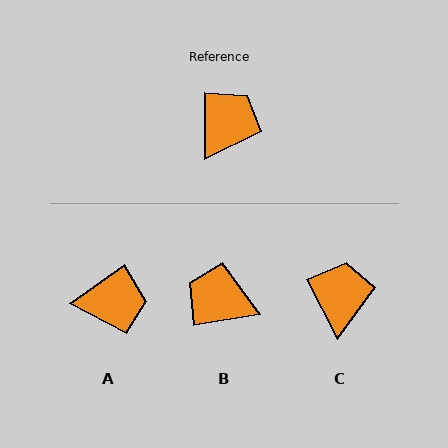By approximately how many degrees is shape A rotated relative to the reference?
Approximately 54 degrees clockwise.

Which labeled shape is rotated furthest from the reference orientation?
B, about 100 degrees away.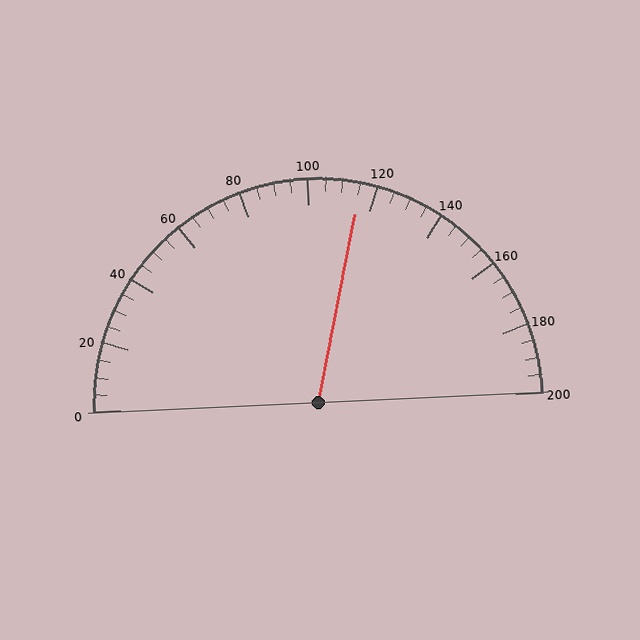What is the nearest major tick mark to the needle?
The nearest major tick mark is 120.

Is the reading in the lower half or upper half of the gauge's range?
The reading is in the upper half of the range (0 to 200).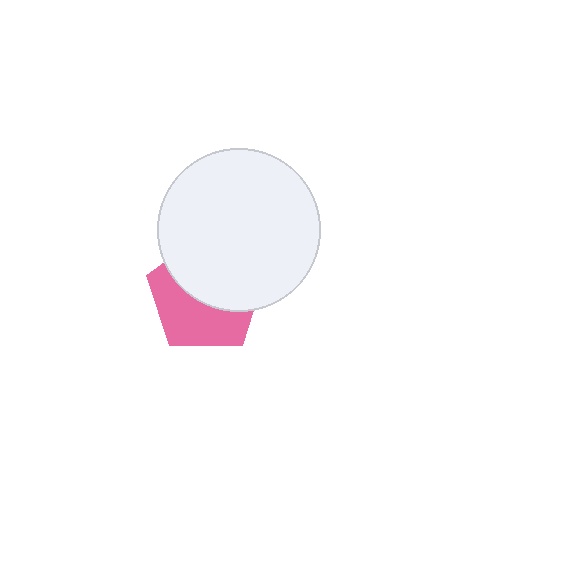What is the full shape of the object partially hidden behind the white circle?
The partially hidden object is a pink pentagon.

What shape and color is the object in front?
The object in front is a white circle.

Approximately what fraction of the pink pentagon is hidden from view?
Roughly 52% of the pink pentagon is hidden behind the white circle.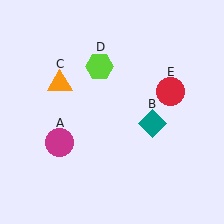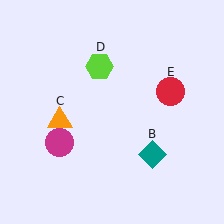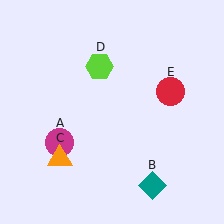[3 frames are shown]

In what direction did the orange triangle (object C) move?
The orange triangle (object C) moved down.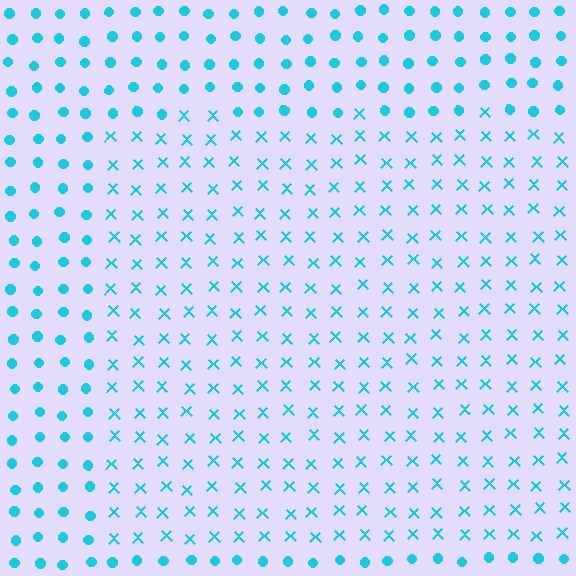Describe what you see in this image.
The image is filled with small cyan elements arranged in a uniform grid. A rectangle-shaped region contains X marks, while the surrounding area contains circles. The boundary is defined purely by the change in element shape.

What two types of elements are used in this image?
The image uses X marks inside the rectangle region and circles outside it.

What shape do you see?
I see a rectangle.